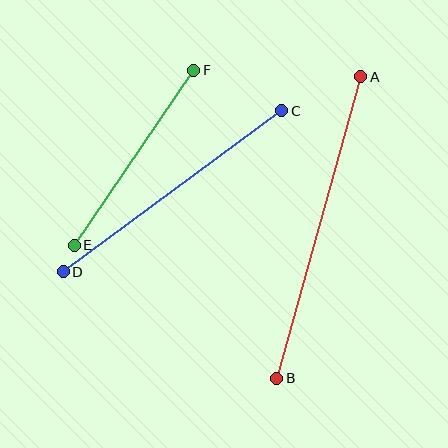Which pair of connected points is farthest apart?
Points A and B are farthest apart.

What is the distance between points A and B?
The distance is approximately 313 pixels.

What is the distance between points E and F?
The distance is approximately 212 pixels.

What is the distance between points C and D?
The distance is approximately 271 pixels.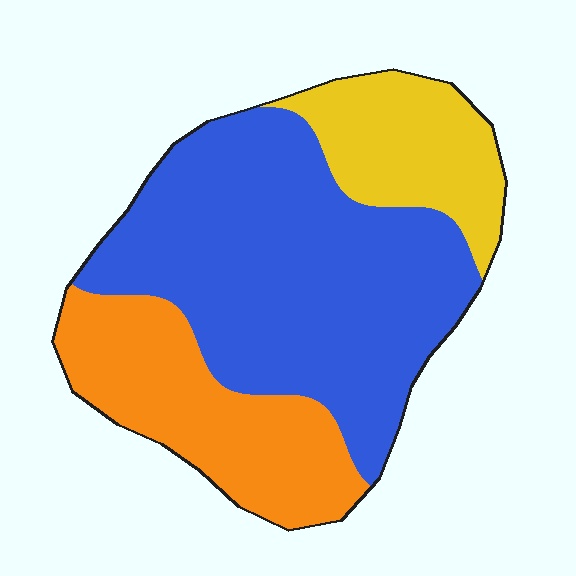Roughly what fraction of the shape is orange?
Orange covers 26% of the shape.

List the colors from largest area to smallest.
From largest to smallest: blue, orange, yellow.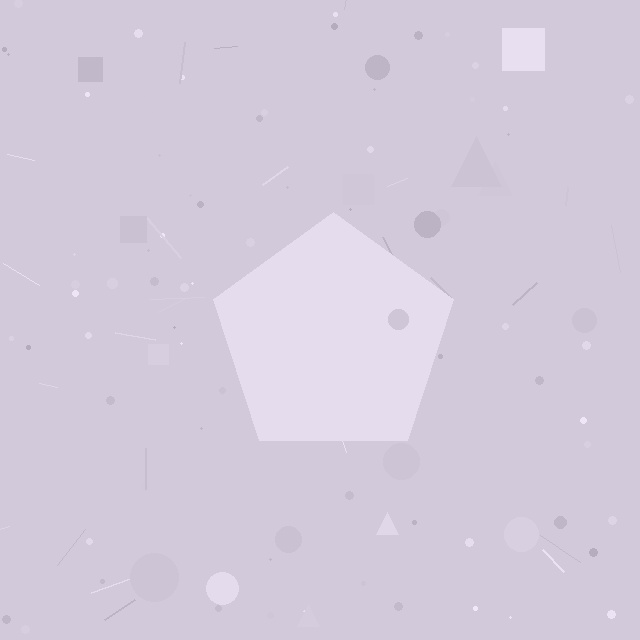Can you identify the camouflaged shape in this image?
The camouflaged shape is a pentagon.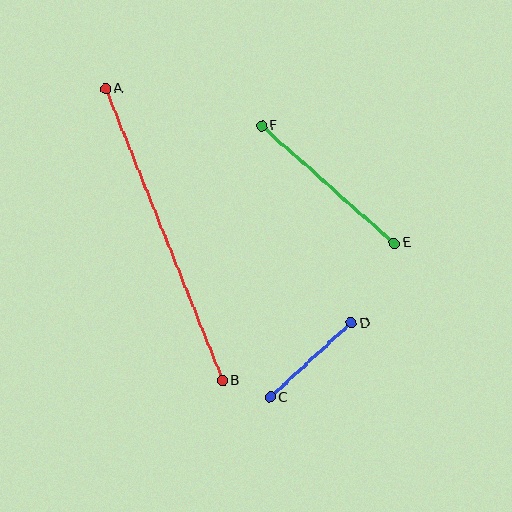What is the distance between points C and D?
The distance is approximately 110 pixels.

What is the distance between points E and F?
The distance is approximately 177 pixels.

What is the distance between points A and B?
The distance is approximately 315 pixels.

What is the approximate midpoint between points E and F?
The midpoint is at approximately (328, 184) pixels.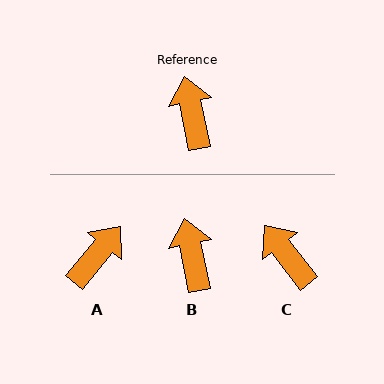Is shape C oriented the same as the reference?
No, it is off by about 26 degrees.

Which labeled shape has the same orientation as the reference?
B.